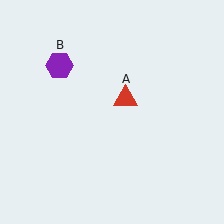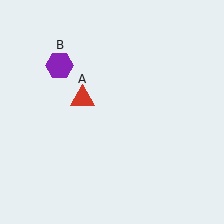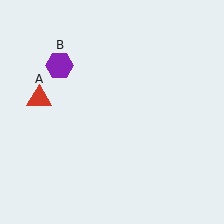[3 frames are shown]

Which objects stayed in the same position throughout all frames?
Purple hexagon (object B) remained stationary.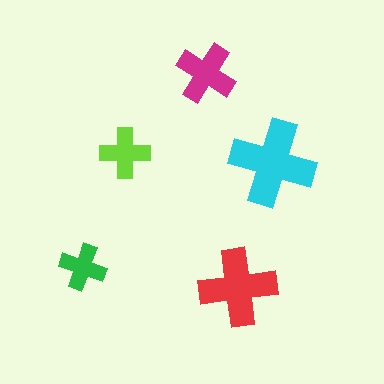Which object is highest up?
The magenta cross is topmost.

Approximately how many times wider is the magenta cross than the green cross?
About 1.5 times wider.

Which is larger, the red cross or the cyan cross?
The cyan one.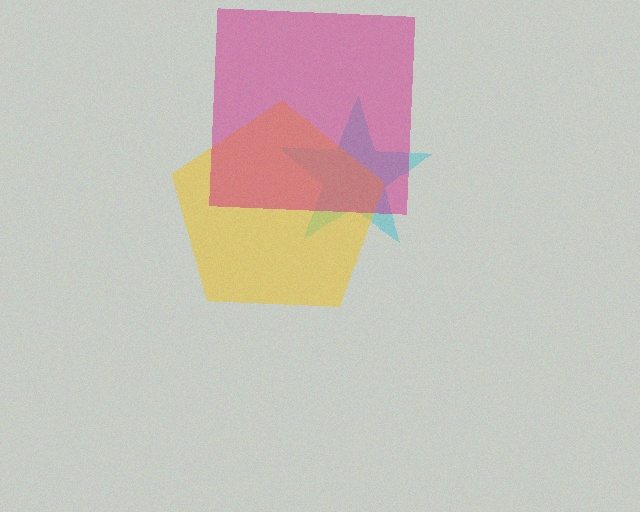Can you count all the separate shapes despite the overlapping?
Yes, there are 3 separate shapes.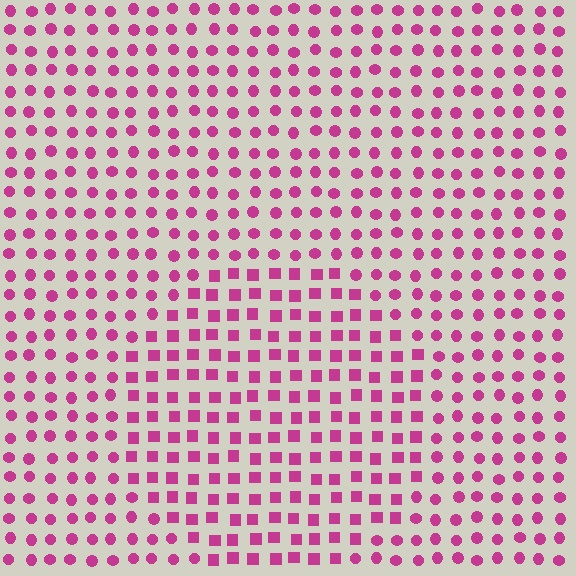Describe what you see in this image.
The image is filled with small magenta elements arranged in a uniform grid. A circle-shaped region contains squares, while the surrounding area contains circles. The boundary is defined purely by the change in element shape.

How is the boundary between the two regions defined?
The boundary is defined by a change in element shape: squares inside vs. circles outside. All elements share the same color and spacing.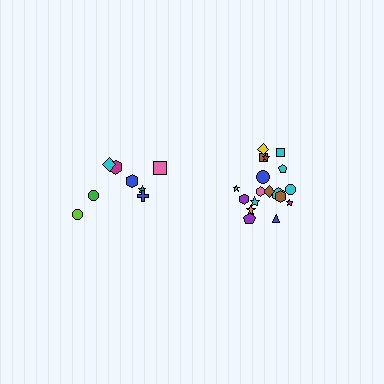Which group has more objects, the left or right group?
The right group.